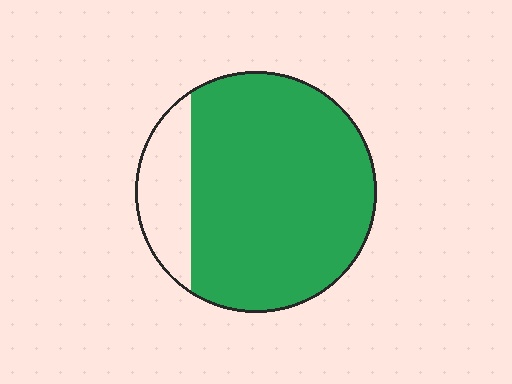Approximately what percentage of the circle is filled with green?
Approximately 85%.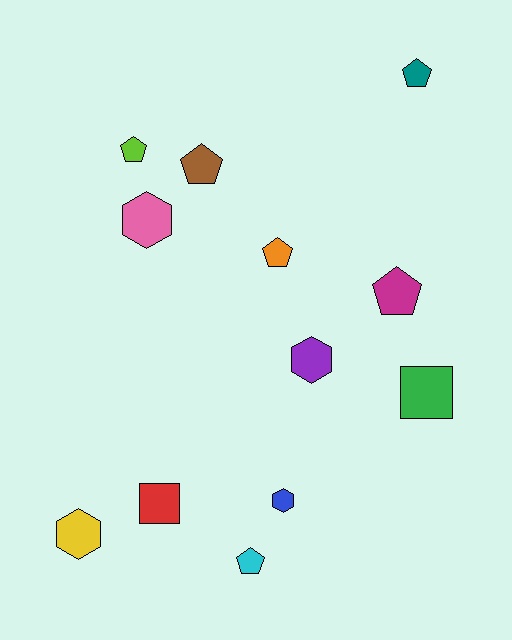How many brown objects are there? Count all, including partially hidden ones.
There is 1 brown object.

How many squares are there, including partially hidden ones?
There are 2 squares.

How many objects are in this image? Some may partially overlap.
There are 12 objects.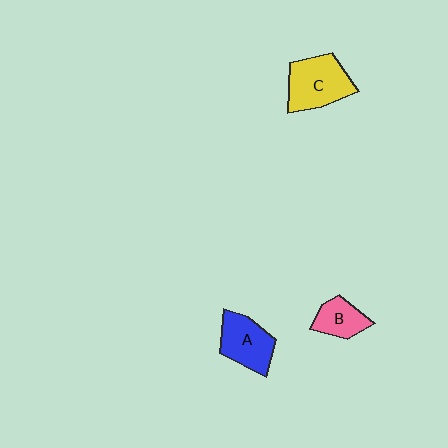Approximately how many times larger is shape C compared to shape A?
Approximately 1.2 times.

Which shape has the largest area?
Shape C (yellow).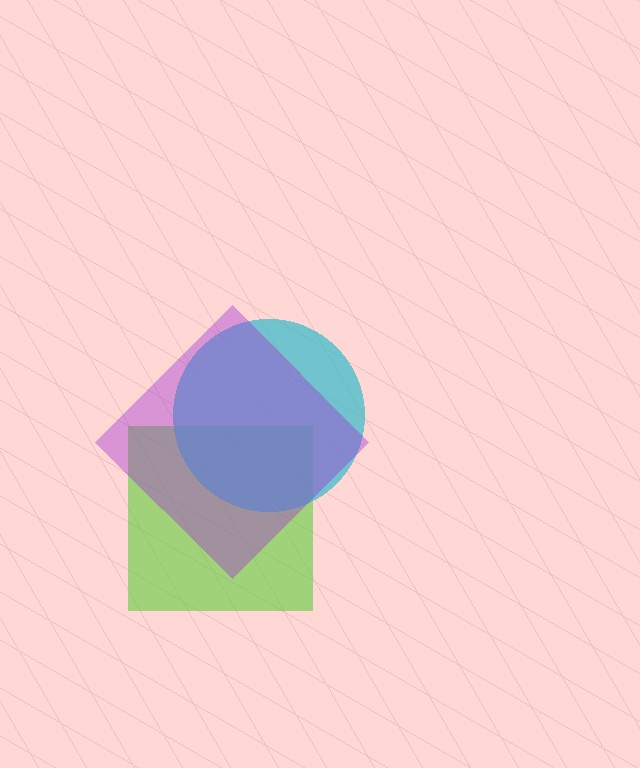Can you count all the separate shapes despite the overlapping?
Yes, there are 3 separate shapes.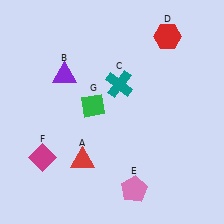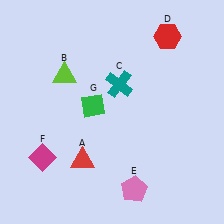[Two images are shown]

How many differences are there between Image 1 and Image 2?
There is 1 difference between the two images.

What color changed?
The triangle (B) changed from purple in Image 1 to lime in Image 2.